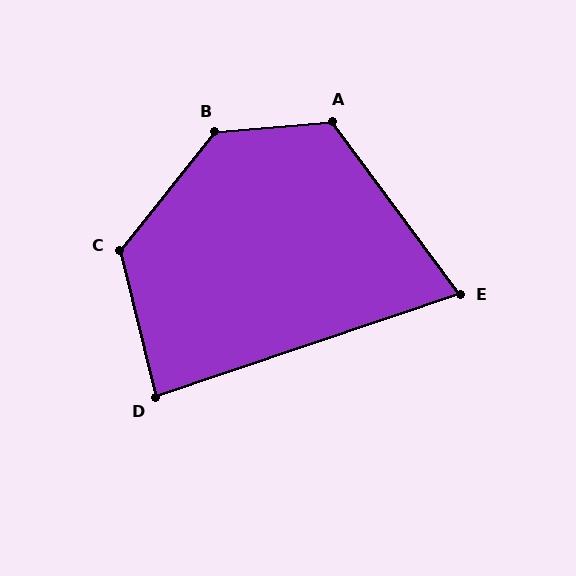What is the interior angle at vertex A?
Approximately 121 degrees (obtuse).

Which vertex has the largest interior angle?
B, at approximately 134 degrees.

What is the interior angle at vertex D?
Approximately 85 degrees (acute).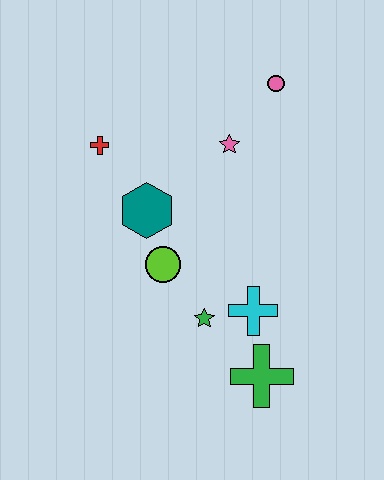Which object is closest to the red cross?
The teal hexagon is closest to the red cross.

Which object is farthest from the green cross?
The pink circle is farthest from the green cross.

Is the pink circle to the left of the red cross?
No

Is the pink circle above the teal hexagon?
Yes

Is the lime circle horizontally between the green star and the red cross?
Yes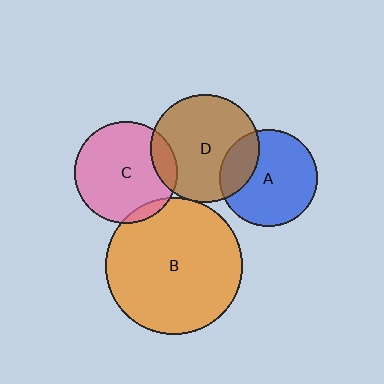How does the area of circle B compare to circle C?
Approximately 1.8 times.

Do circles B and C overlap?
Yes.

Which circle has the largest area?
Circle B (orange).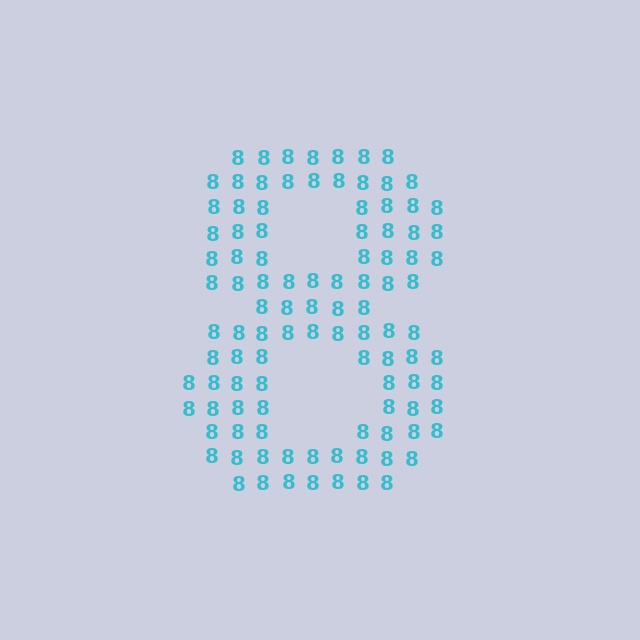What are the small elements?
The small elements are digit 8's.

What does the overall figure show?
The overall figure shows the digit 8.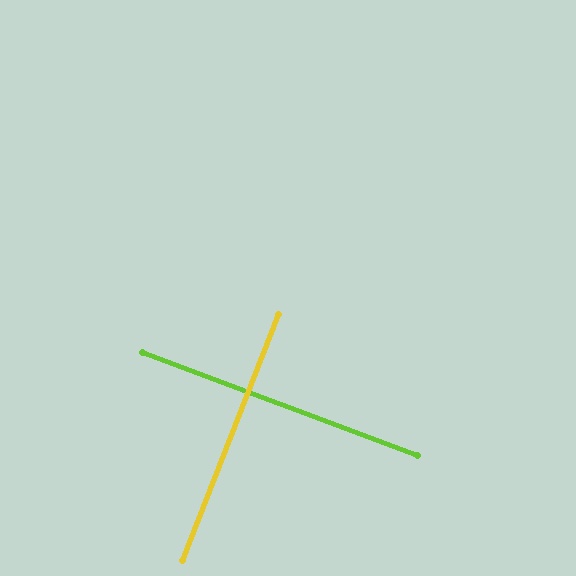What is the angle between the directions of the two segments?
Approximately 89 degrees.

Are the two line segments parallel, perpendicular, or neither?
Perpendicular — they meet at approximately 89°.